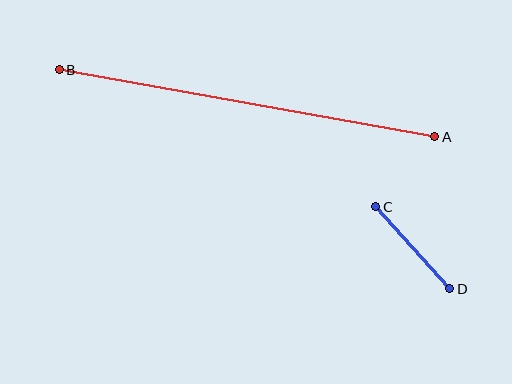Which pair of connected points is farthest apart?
Points A and B are farthest apart.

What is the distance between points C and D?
The distance is approximately 110 pixels.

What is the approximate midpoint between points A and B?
The midpoint is at approximately (247, 103) pixels.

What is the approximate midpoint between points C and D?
The midpoint is at approximately (413, 248) pixels.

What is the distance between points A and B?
The distance is approximately 381 pixels.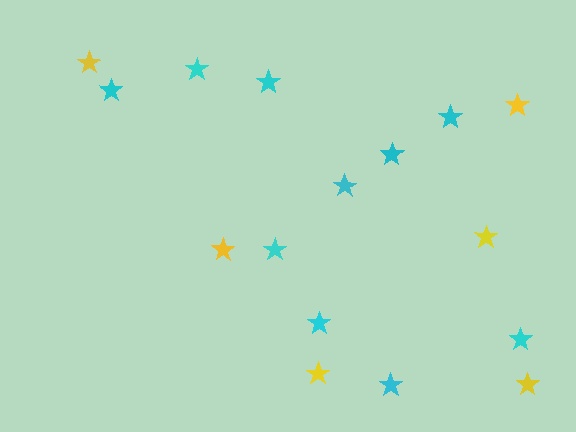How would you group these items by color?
There are 2 groups: one group of yellow stars (6) and one group of cyan stars (10).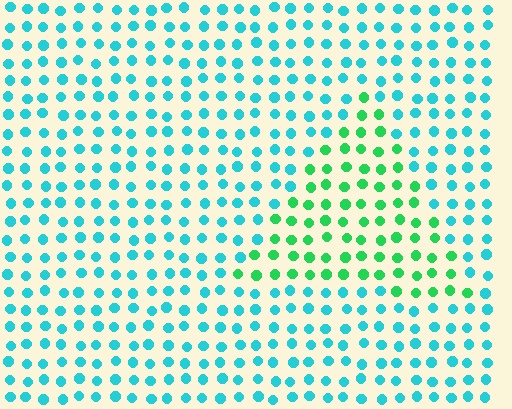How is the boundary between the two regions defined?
The boundary is defined purely by a slight shift in hue (about 45 degrees). Spacing, size, and orientation are identical on both sides.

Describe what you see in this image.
The image is filled with small cyan elements in a uniform arrangement. A triangle-shaped region is visible where the elements are tinted to a slightly different hue, forming a subtle color boundary.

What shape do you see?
I see a triangle.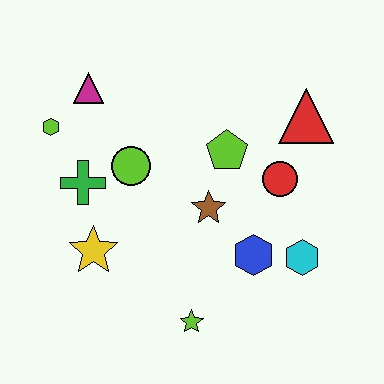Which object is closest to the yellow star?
The green cross is closest to the yellow star.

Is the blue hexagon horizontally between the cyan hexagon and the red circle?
No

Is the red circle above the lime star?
Yes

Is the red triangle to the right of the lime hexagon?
Yes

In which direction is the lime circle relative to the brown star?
The lime circle is to the left of the brown star.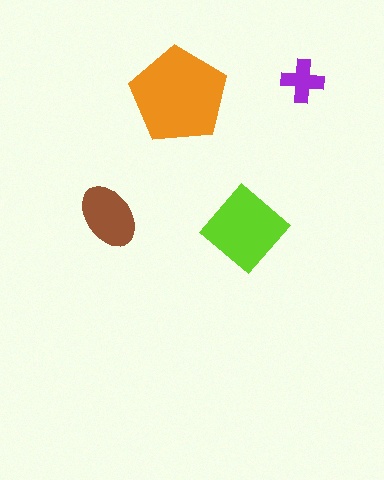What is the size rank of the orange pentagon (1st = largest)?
1st.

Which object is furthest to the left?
The brown ellipse is leftmost.